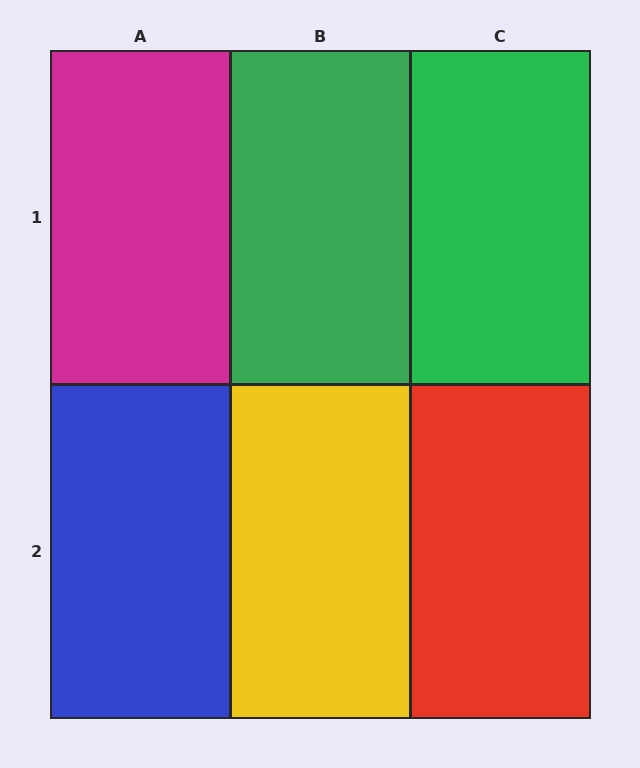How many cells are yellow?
1 cell is yellow.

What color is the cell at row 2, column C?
Red.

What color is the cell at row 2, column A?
Blue.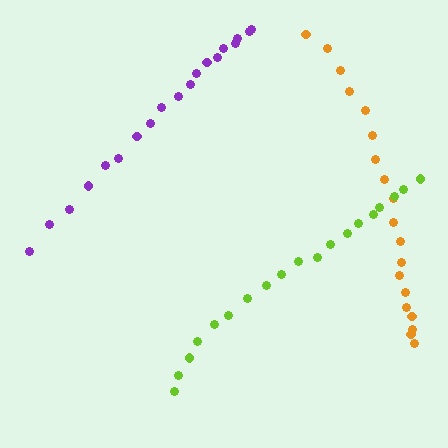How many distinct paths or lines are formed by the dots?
There are 3 distinct paths.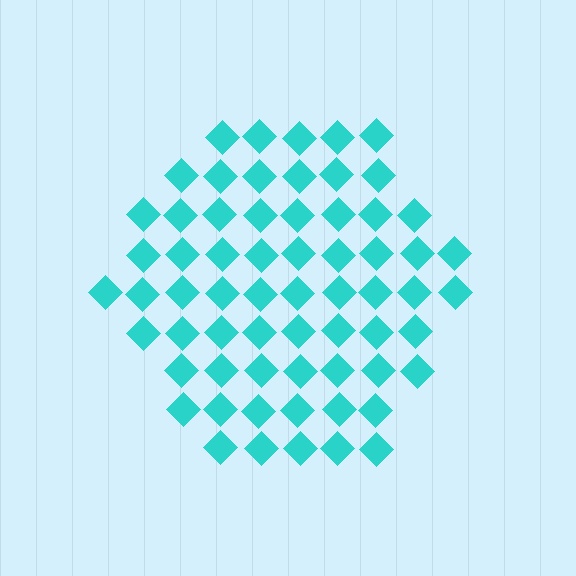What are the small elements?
The small elements are diamonds.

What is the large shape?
The large shape is a hexagon.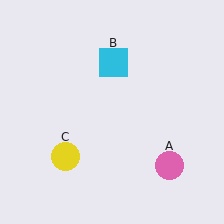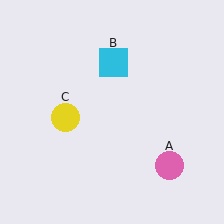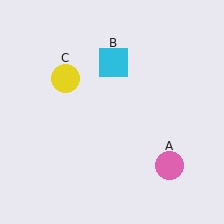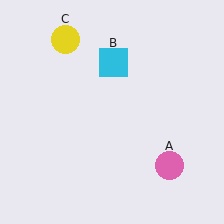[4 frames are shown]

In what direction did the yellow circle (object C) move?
The yellow circle (object C) moved up.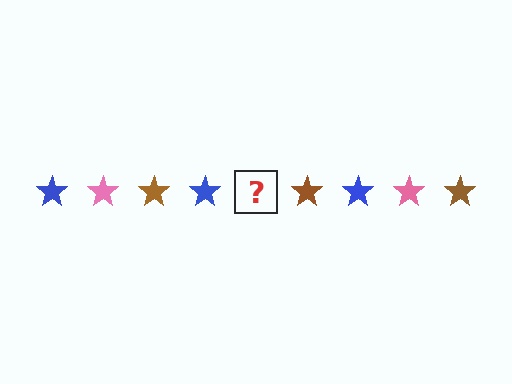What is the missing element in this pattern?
The missing element is a pink star.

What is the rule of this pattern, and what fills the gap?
The rule is that the pattern cycles through blue, pink, brown stars. The gap should be filled with a pink star.